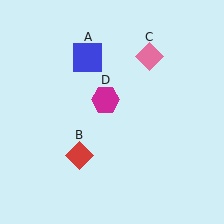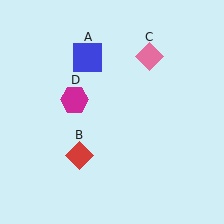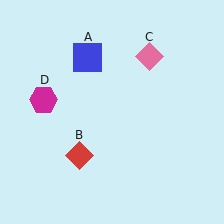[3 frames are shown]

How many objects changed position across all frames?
1 object changed position: magenta hexagon (object D).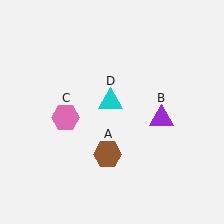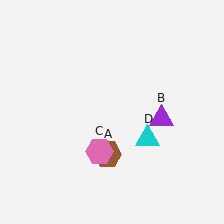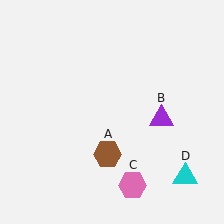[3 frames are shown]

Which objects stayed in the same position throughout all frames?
Brown hexagon (object A) and purple triangle (object B) remained stationary.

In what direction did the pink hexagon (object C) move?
The pink hexagon (object C) moved down and to the right.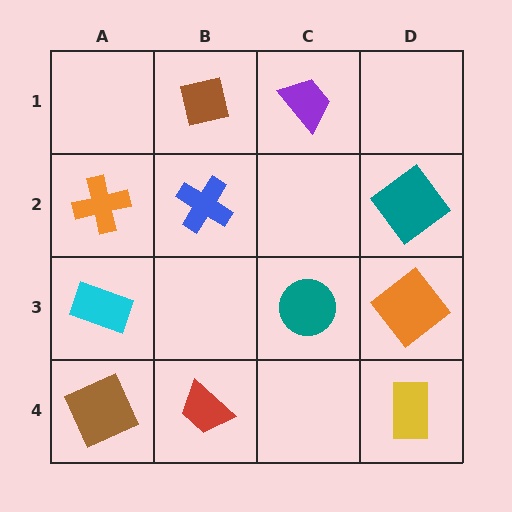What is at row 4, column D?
A yellow rectangle.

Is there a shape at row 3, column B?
No, that cell is empty.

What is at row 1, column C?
A purple trapezoid.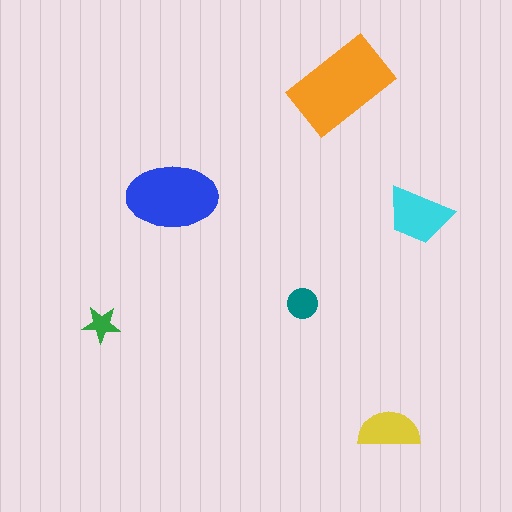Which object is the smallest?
The green star.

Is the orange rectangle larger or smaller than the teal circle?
Larger.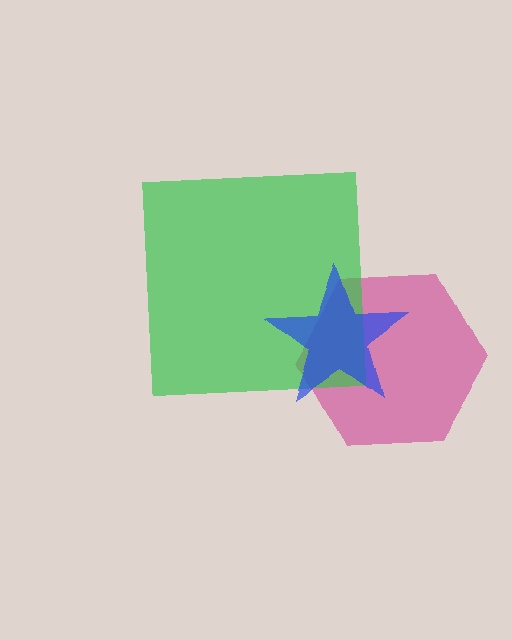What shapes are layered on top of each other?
The layered shapes are: a magenta hexagon, a green square, a blue star.